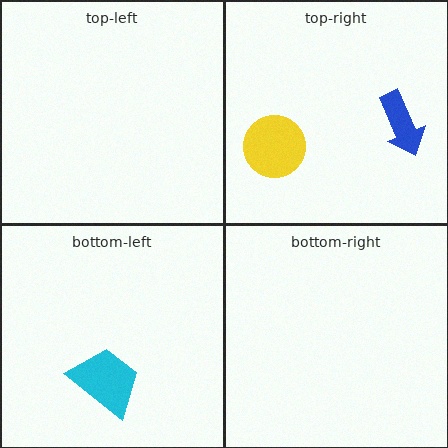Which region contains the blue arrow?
The top-right region.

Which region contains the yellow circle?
The top-right region.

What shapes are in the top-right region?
The blue arrow, the yellow circle.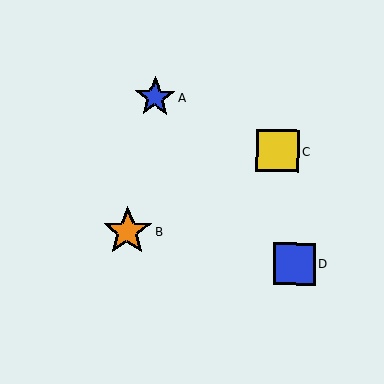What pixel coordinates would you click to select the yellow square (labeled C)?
Click at (277, 151) to select the yellow square C.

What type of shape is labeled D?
Shape D is a blue square.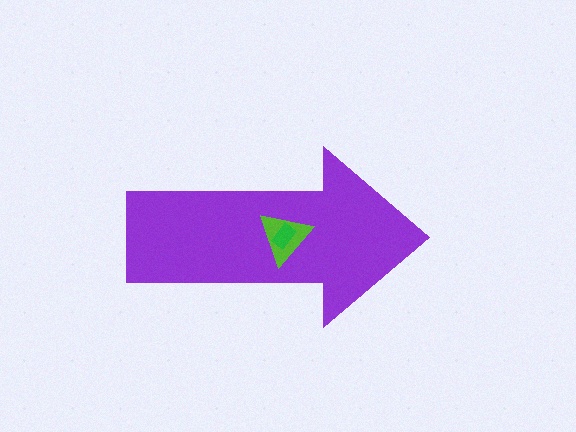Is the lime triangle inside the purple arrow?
Yes.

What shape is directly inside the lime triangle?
The green rectangle.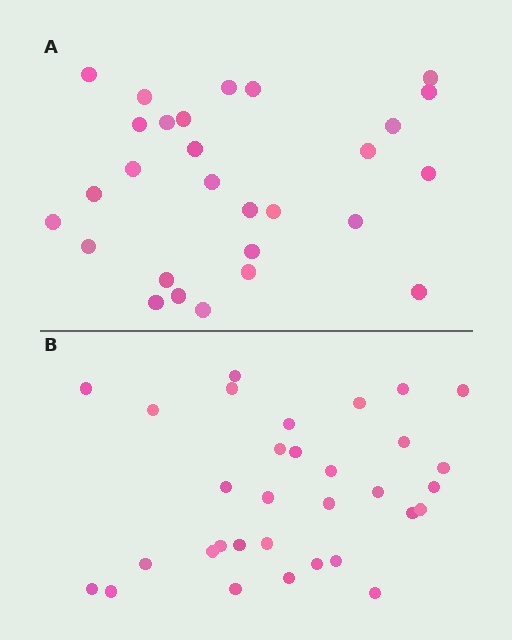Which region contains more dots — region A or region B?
Region B (the bottom region) has more dots.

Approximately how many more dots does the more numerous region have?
Region B has about 4 more dots than region A.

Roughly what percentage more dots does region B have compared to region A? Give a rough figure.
About 15% more.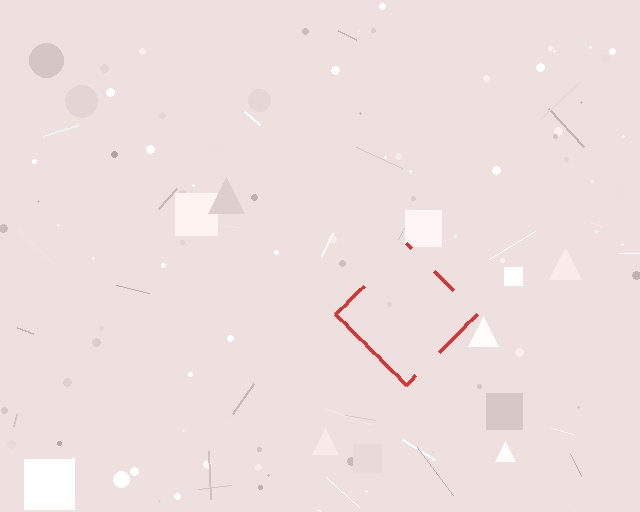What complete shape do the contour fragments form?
The contour fragments form a diamond.